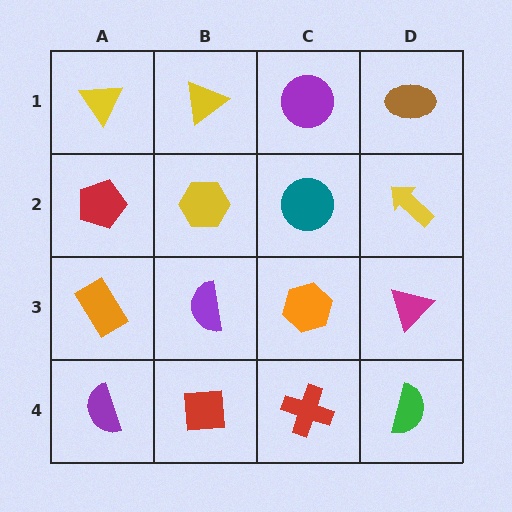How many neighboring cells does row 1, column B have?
3.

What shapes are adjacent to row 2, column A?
A yellow triangle (row 1, column A), an orange rectangle (row 3, column A), a yellow hexagon (row 2, column B).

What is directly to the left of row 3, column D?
An orange hexagon.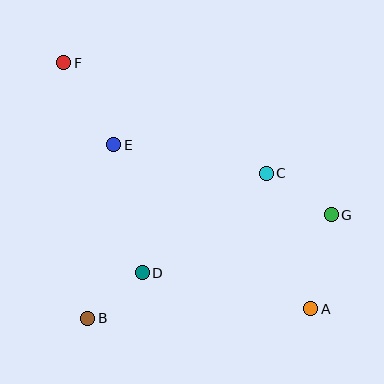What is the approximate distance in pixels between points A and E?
The distance between A and E is approximately 256 pixels.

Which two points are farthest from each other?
Points A and F are farthest from each other.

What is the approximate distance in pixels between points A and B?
The distance between A and B is approximately 223 pixels.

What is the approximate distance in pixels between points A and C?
The distance between A and C is approximately 142 pixels.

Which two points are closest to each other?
Points B and D are closest to each other.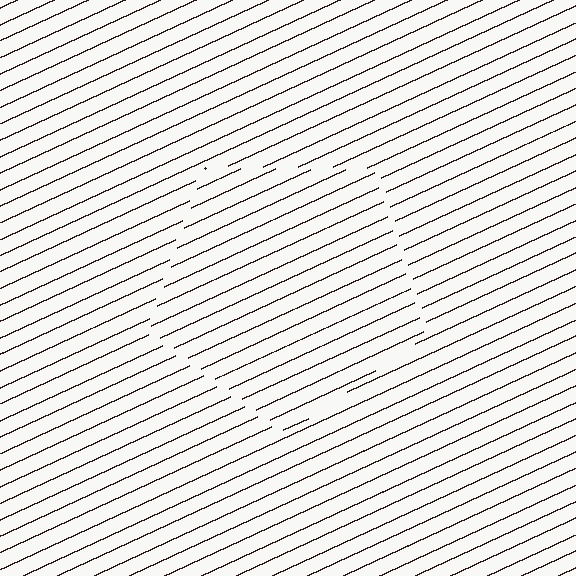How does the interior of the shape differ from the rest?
The interior of the shape contains the same grating, shifted by half a period — the contour is defined by the phase discontinuity where line-ends from the inner and outer gratings abut.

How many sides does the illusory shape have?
5 sides — the line-ends trace a pentagon.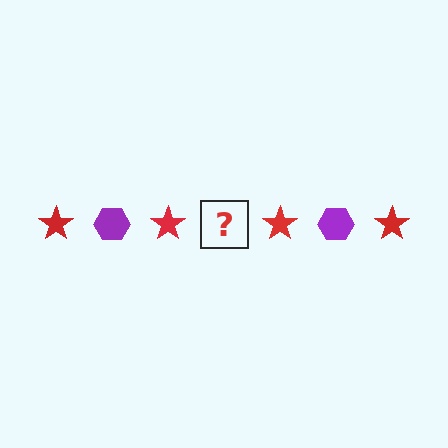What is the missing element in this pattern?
The missing element is a purple hexagon.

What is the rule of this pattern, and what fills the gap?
The rule is that the pattern alternates between red star and purple hexagon. The gap should be filled with a purple hexagon.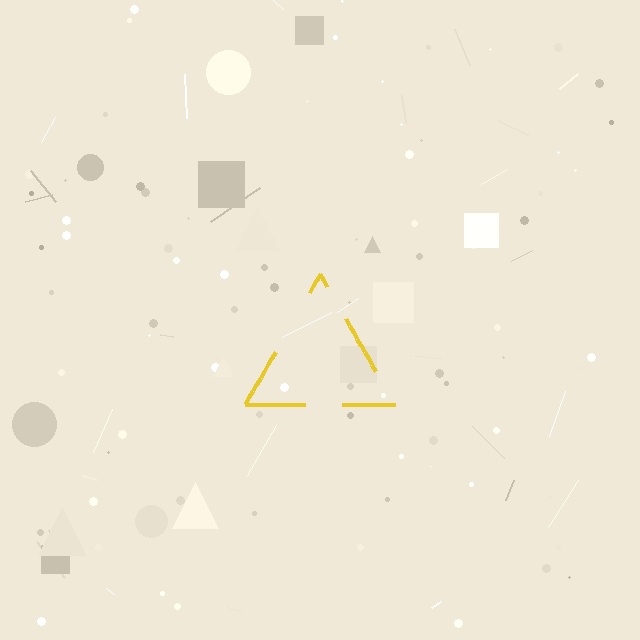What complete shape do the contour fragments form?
The contour fragments form a triangle.